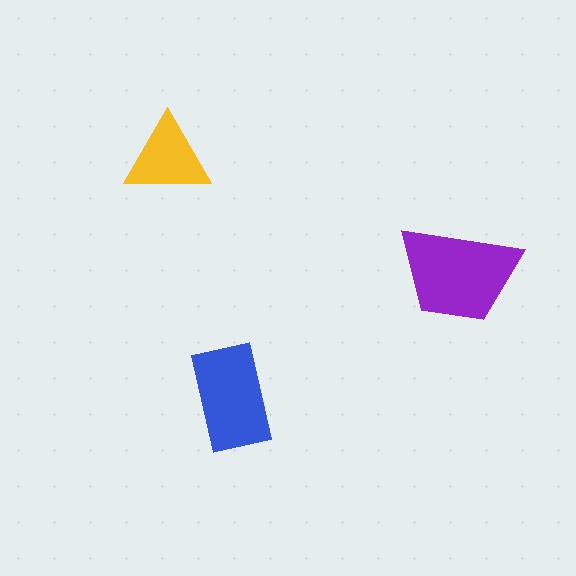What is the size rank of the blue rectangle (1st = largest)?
2nd.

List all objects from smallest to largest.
The yellow triangle, the blue rectangle, the purple trapezoid.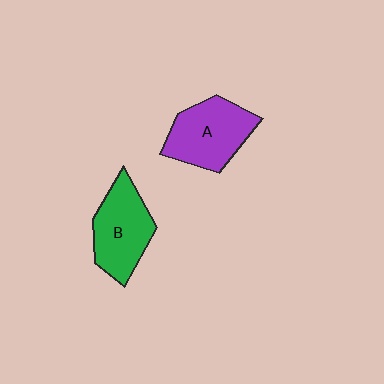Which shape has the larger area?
Shape A (purple).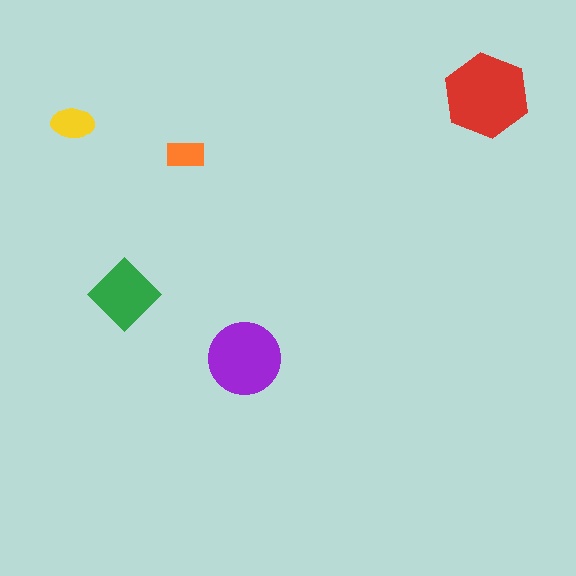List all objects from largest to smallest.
The red hexagon, the purple circle, the green diamond, the yellow ellipse, the orange rectangle.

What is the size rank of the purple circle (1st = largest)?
2nd.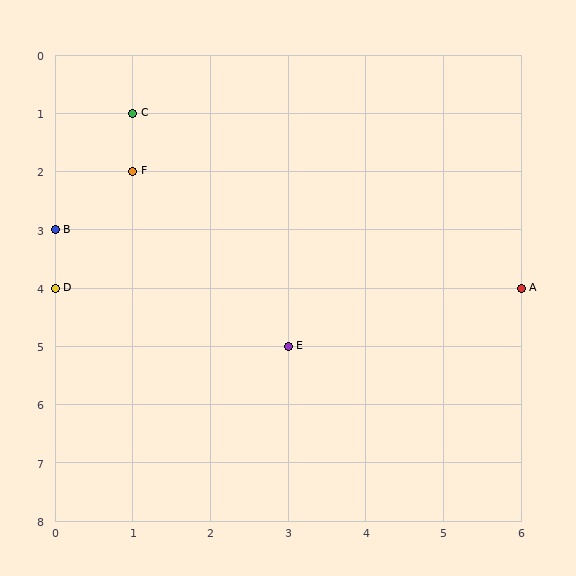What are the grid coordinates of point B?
Point B is at grid coordinates (0, 3).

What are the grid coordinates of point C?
Point C is at grid coordinates (1, 1).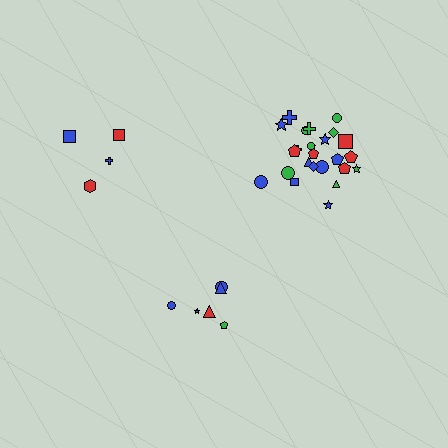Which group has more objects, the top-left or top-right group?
The top-right group.